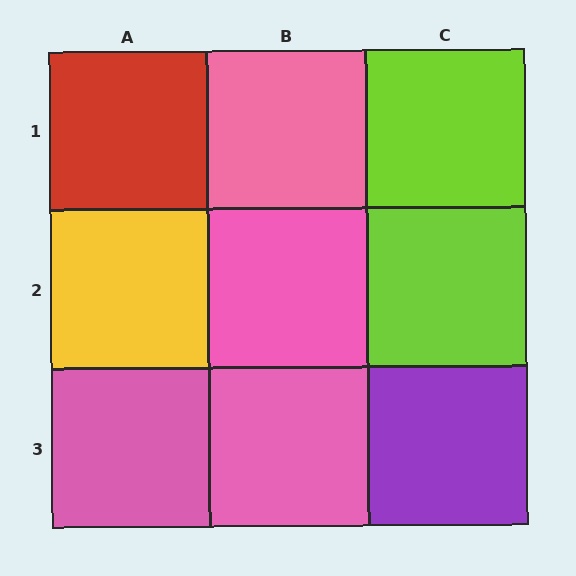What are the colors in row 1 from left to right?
Red, pink, lime.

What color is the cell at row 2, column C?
Lime.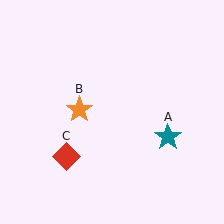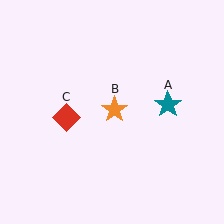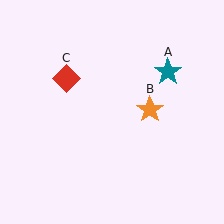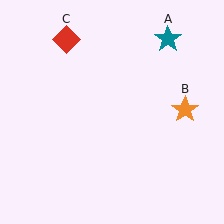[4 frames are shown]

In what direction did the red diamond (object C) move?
The red diamond (object C) moved up.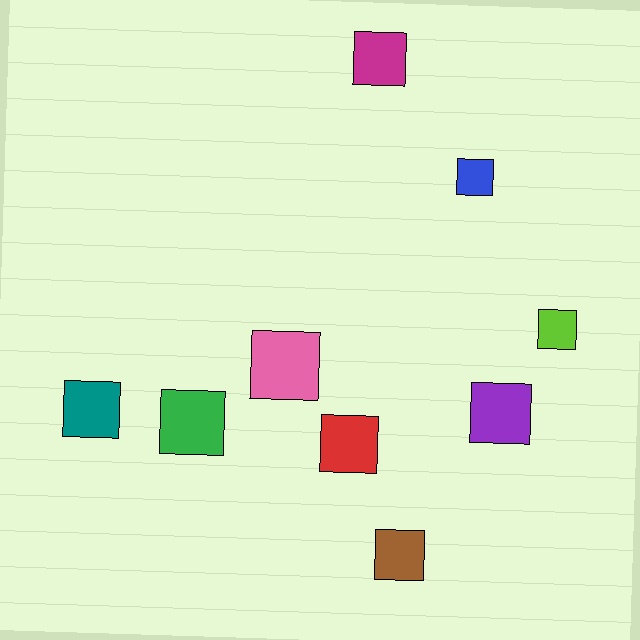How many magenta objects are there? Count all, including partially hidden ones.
There is 1 magenta object.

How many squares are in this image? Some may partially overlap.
There are 9 squares.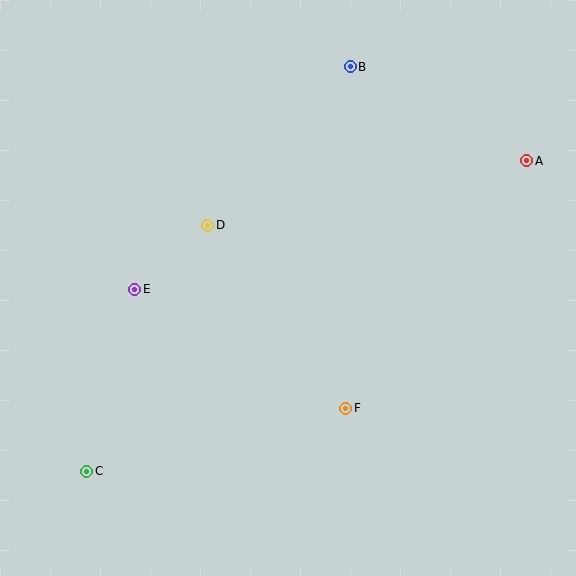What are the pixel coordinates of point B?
Point B is at (350, 67).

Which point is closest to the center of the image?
Point D at (208, 225) is closest to the center.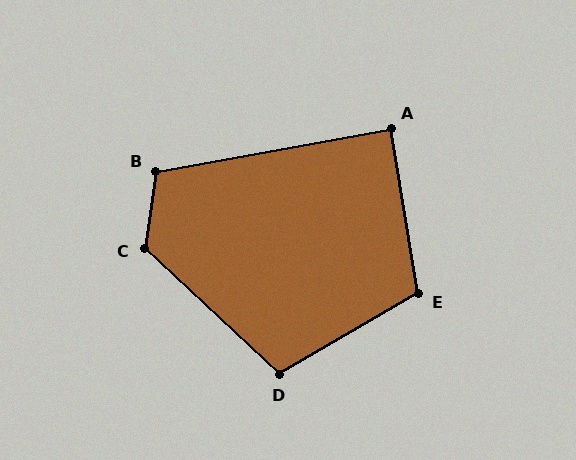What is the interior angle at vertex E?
Approximately 111 degrees (obtuse).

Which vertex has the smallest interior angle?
A, at approximately 89 degrees.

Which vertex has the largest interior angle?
C, at approximately 125 degrees.